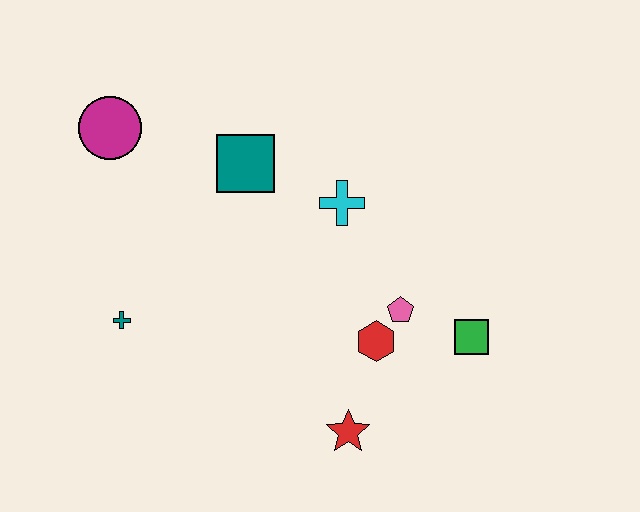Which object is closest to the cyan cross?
The teal square is closest to the cyan cross.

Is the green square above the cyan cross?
No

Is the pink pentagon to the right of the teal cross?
Yes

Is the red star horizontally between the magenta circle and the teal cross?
No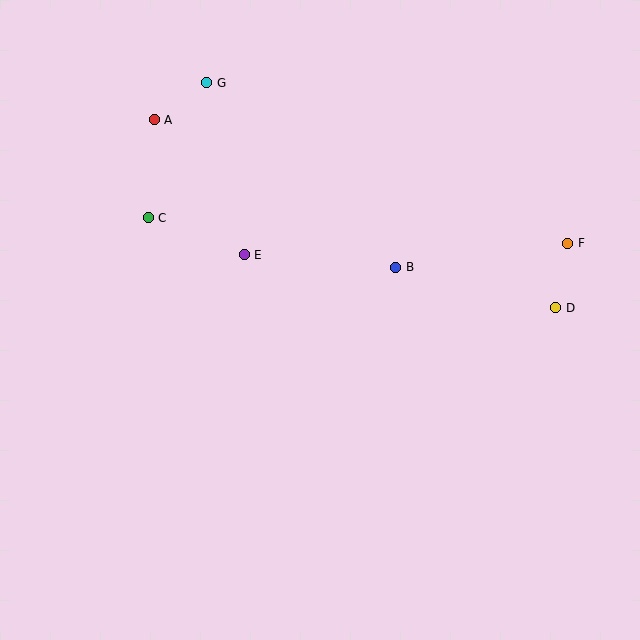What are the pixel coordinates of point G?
Point G is at (207, 83).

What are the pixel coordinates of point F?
Point F is at (568, 244).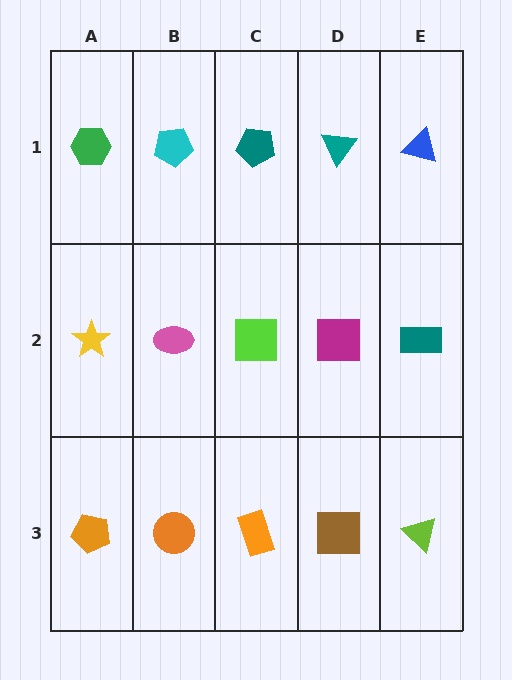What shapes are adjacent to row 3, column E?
A teal rectangle (row 2, column E), a brown square (row 3, column D).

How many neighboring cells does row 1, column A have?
2.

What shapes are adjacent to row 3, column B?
A pink ellipse (row 2, column B), an orange pentagon (row 3, column A), an orange rectangle (row 3, column C).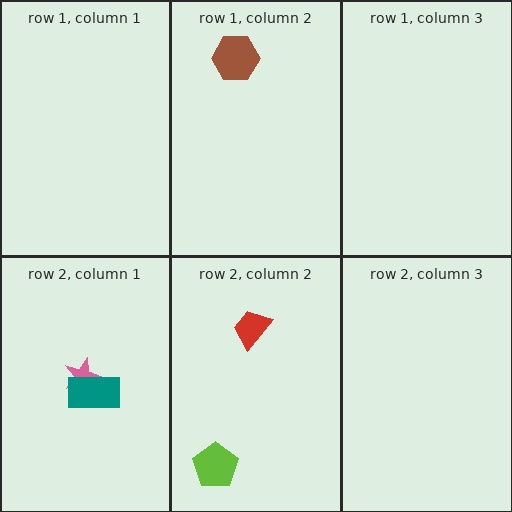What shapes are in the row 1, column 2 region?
The brown hexagon.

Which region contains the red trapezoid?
The row 2, column 2 region.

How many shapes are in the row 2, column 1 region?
2.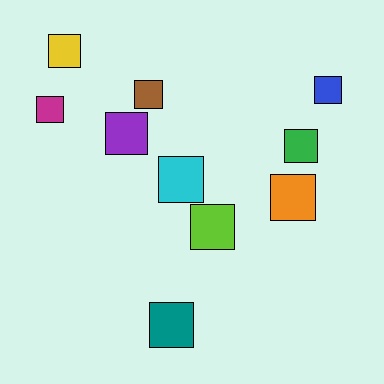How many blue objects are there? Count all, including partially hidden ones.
There is 1 blue object.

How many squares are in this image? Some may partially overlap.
There are 10 squares.